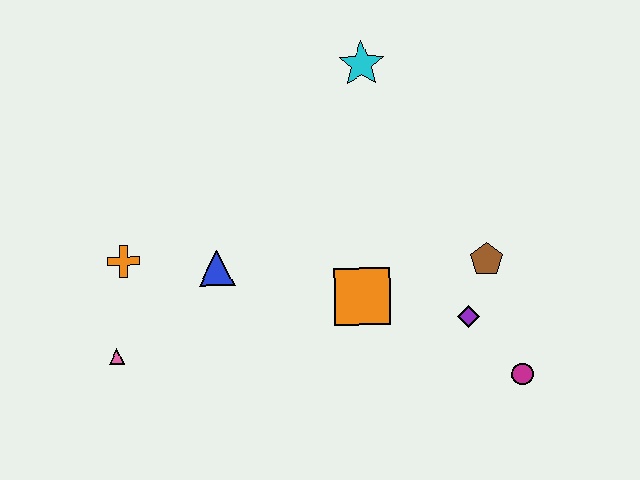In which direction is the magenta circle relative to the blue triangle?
The magenta circle is to the right of the blue triangle.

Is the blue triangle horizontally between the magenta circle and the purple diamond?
No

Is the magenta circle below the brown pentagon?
Yes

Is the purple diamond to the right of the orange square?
Yes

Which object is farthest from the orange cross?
The magenta circle is farthest from the orange cross.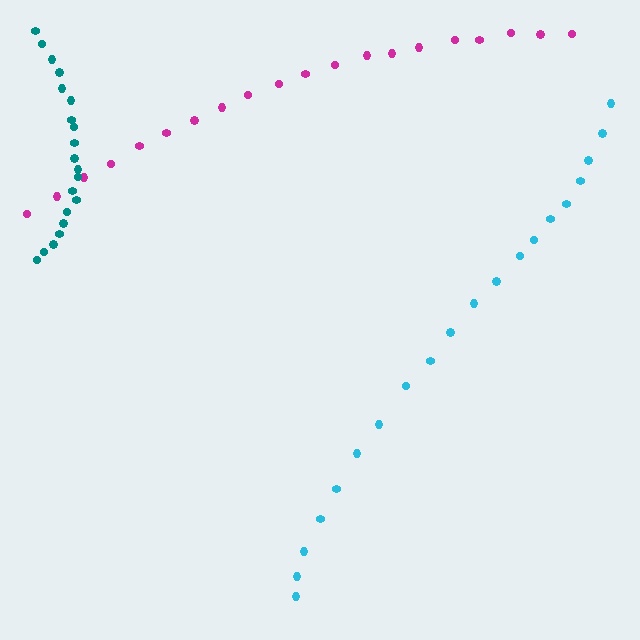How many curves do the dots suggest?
There are 3 distinct paths.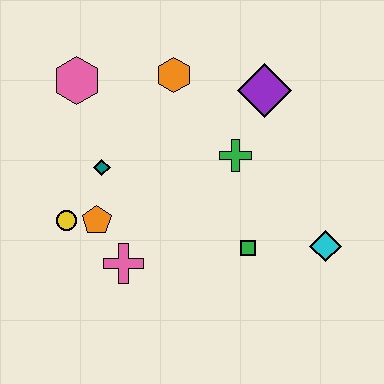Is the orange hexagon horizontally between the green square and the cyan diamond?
No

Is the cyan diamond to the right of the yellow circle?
Yes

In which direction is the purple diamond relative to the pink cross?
The purple diamond is above the pink cross.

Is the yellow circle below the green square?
No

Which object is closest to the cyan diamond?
The green square is closest to the cyan diamond.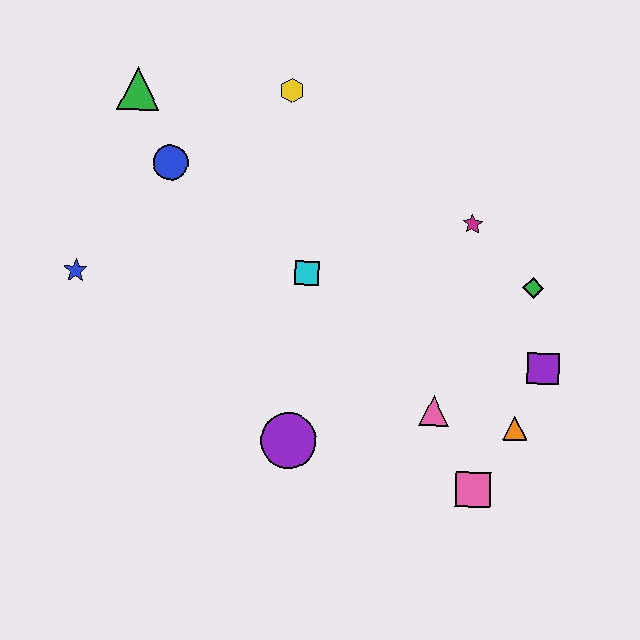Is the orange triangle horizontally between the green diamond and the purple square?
No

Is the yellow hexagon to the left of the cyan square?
Yes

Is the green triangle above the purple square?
Yes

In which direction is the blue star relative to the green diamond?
The blue star is to the left of the green diamond.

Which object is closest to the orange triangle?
The purple square is closest to the orange triangle.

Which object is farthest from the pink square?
The green triangle is farthest from the pink square.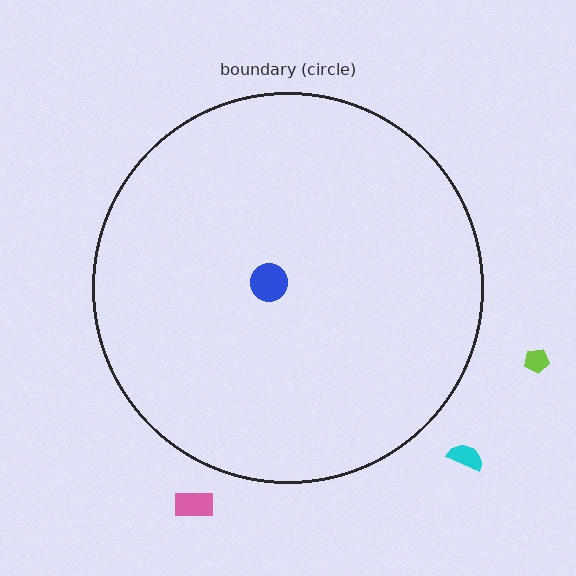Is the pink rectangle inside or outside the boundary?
Outside.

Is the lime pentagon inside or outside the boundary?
Outside.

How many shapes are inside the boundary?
1 inside, 3 outside.